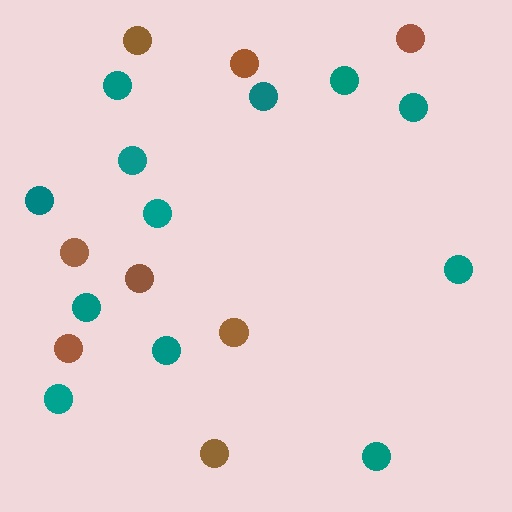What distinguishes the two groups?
There are 2 groups: one group of teal circles (12) and one group of brown circles (8).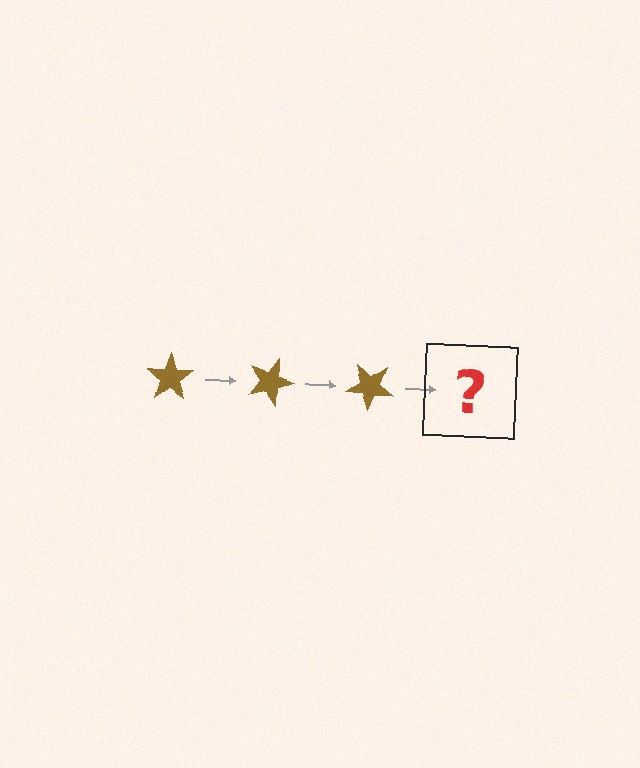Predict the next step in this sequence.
The next step is a brown star rotated 60 degrees.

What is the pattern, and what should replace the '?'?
The pattern is that the star rotates 20 degrees each step. The '?' should be a brown star rotated 60 degrees.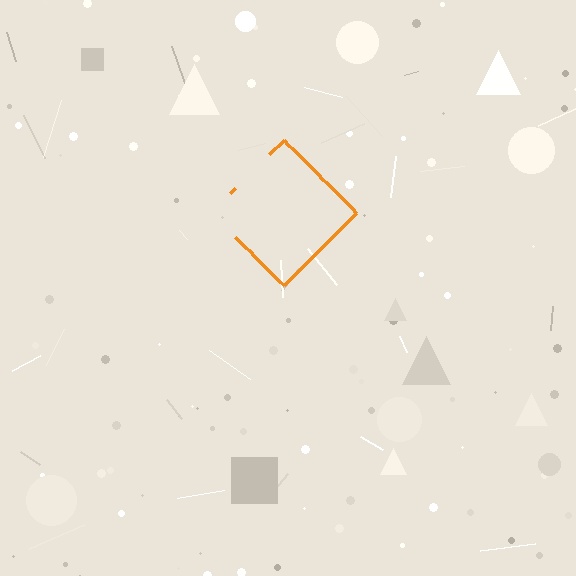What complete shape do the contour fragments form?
The contour fragments form a diamond.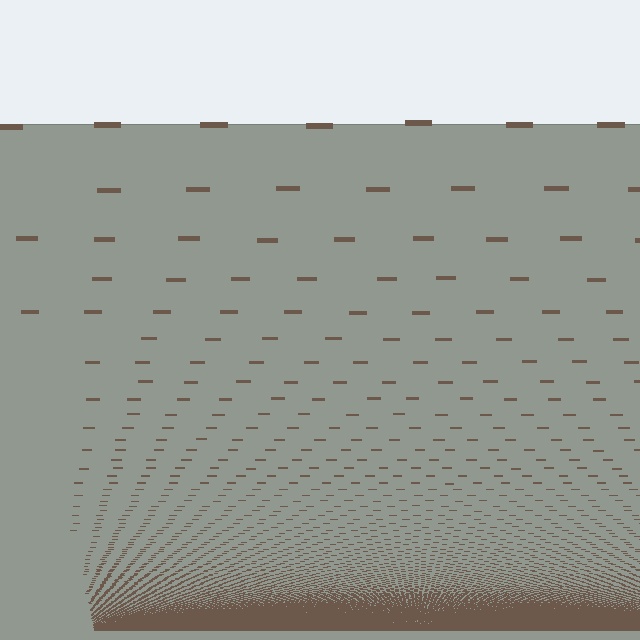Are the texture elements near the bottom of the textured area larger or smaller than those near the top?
Smaller. The gradient is inverted — elements near the bottom are smaller and denser.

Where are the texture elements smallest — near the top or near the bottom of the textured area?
Near the bottom.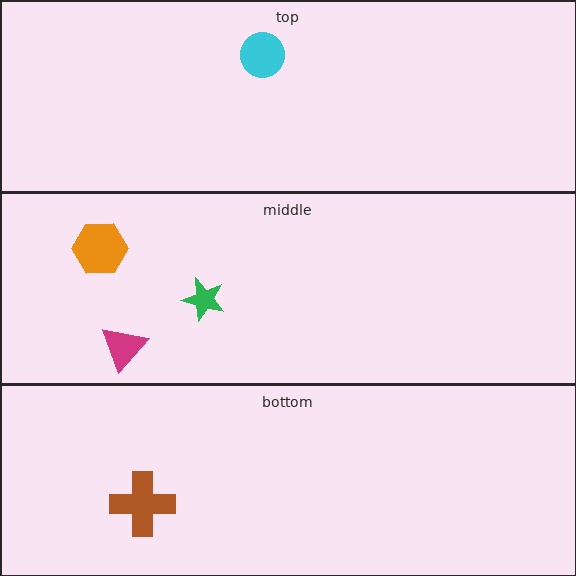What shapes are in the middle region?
The green star, the magenta triangle, the orange hexagon.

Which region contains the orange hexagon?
The middle region.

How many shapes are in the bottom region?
1.